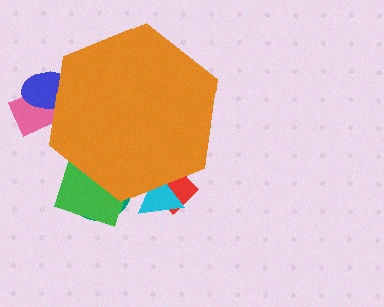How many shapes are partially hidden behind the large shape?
6 shapes are partially hidden.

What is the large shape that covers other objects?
An orange hexagon.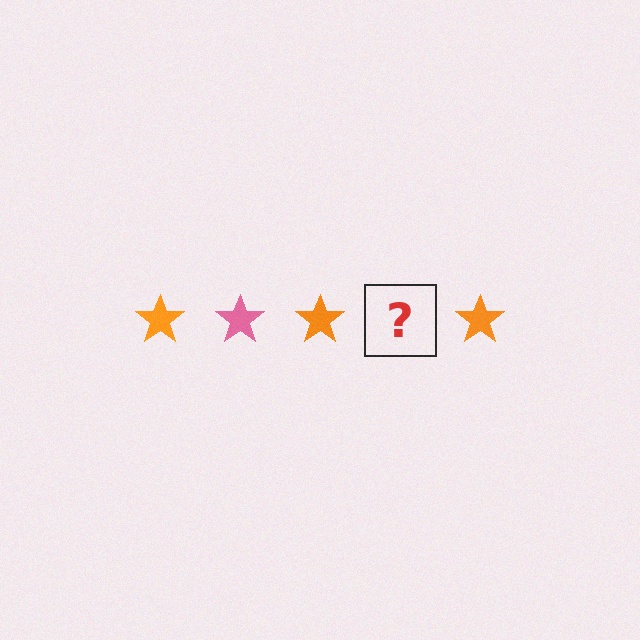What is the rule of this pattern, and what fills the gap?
The rule is that the pattern cycles through orange, pink stars. The gap should be filled with a pink star.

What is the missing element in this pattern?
The missing element is a pink star.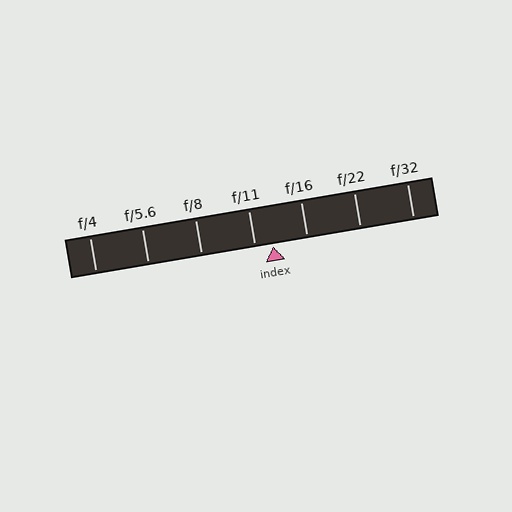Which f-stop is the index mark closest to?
The index mark is closest to f/11.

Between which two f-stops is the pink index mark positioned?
The index mark is between f/11 and f/16.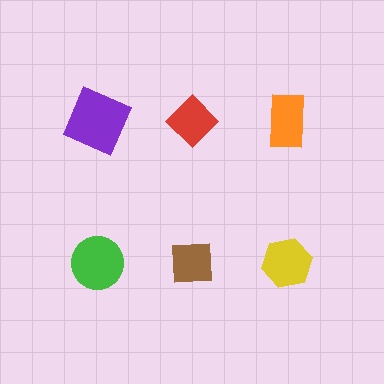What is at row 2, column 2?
A brown square.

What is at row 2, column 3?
A yellow hexagon.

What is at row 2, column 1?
A green circle.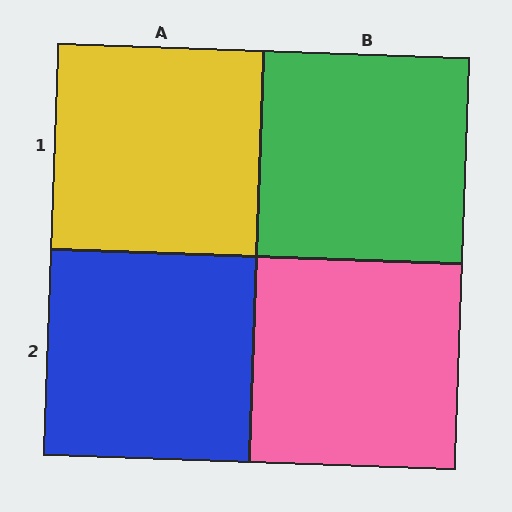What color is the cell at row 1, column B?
Green.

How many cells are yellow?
1 cell is yellow.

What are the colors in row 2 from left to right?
Blue, pink.